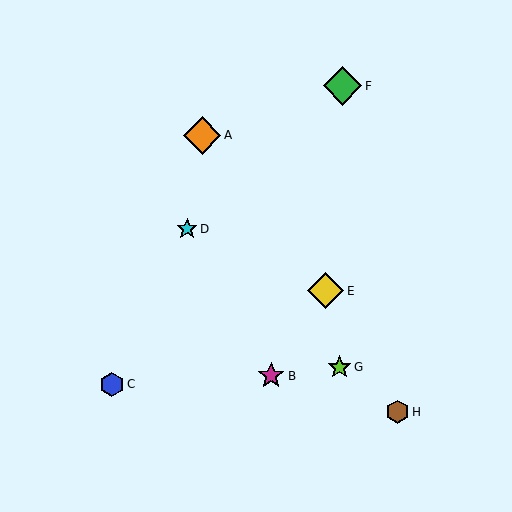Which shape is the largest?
The green diamond (labeled F) is the largest.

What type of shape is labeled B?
Shape B is a magenta star.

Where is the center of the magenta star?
The center of the magenta star is at (271, 376).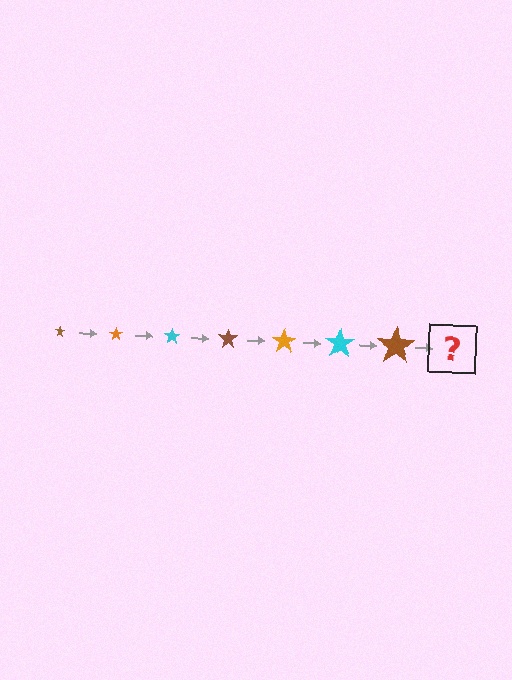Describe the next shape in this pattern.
It should be an orange star, larger than the previous one.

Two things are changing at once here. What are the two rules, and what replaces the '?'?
The two rules are that the star grows larger each step and the color cycles through brown, orange, and cyan. The '?' should be an orange star, larger than the previous one.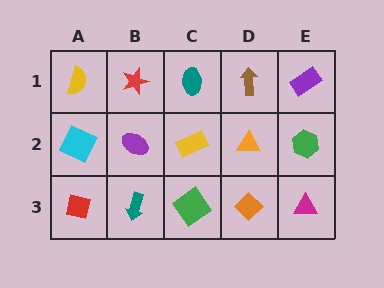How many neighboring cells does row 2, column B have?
4.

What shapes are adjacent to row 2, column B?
A red star (row 1, column B), a teal arrow (row 3, column B), a cyan square (row 2, column A), a yellow rectangle (row 2, column C).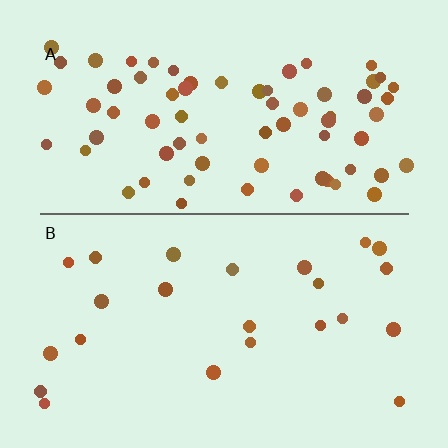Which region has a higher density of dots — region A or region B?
A (the top).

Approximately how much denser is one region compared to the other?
Approximately 3.0× — region A over region B.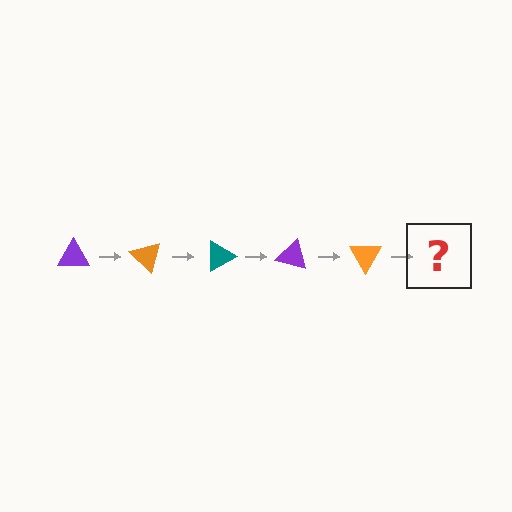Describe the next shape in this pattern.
It should be a teal triangle, rotated 225 degrees from the start.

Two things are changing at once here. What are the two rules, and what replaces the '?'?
The two rules are that it rotates 45 degrees each step and the color cycles through purple, orange, and teal. The '?' should be a teal triangle, rotated 225 degrees from the start.